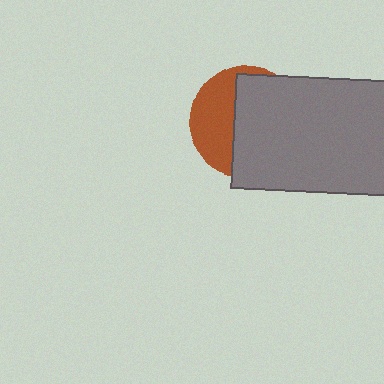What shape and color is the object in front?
The object in front is a gray rectangle.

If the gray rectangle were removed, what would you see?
You would see the complete brown circle.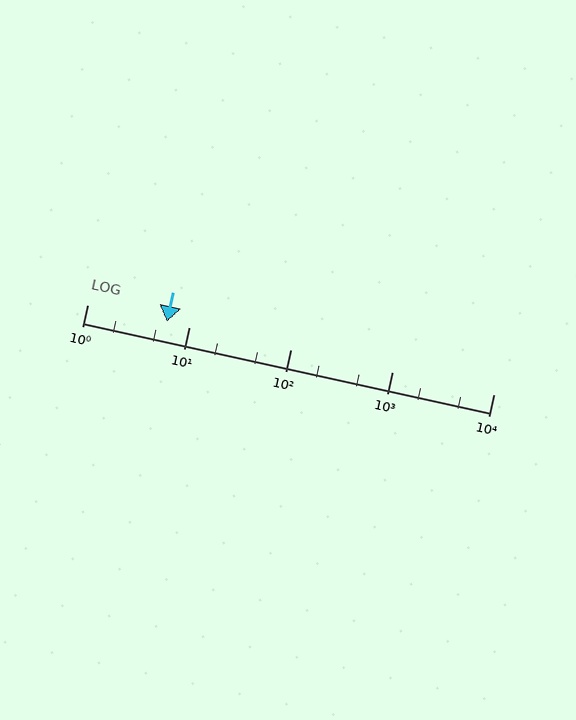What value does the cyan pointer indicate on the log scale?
The pointer indicates approximately 6.1.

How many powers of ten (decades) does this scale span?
The scale spans 4 decades, from 1 to 10000.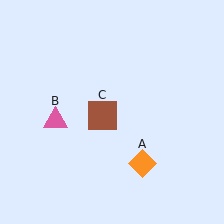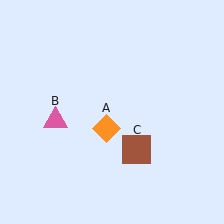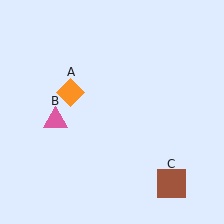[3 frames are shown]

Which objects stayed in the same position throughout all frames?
Pink triangle (object B) remained stationary.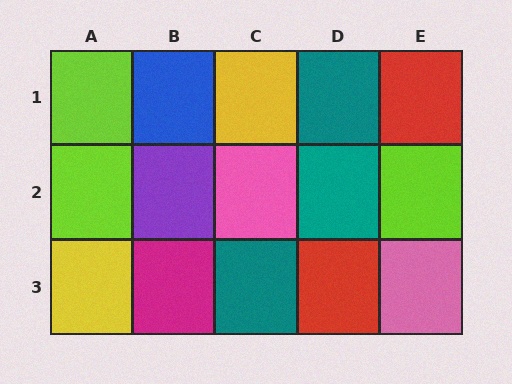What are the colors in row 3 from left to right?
Yellow, magenta, teal, red, pink.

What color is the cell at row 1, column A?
Lime.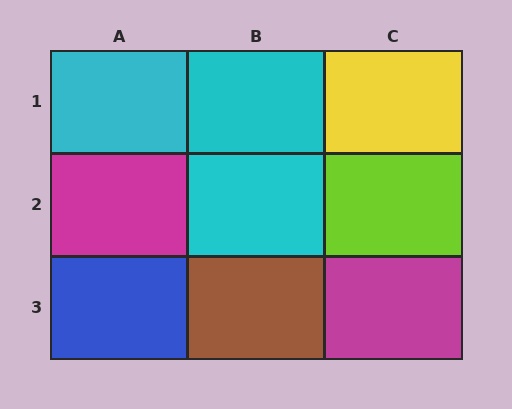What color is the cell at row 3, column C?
Magenta.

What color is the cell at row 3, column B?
Brown.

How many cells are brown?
1 cell is brown.